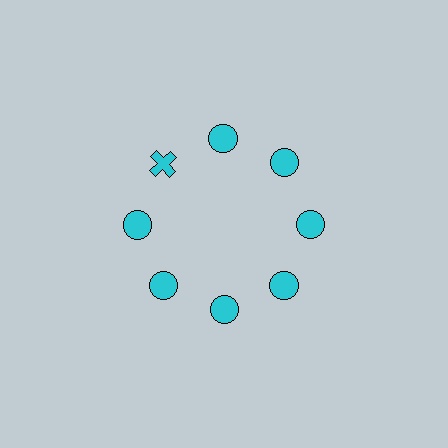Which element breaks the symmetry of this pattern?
The cyan cross at roughly the 10 o'clock position breaks the symmetry. All other shapes are cyan circles.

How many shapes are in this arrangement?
There are 8 shapes arranged in a ring pattern.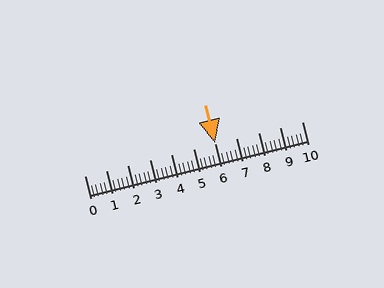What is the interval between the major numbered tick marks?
The major tick marks are spaced 1 units apart.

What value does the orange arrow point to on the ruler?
The orange arrow points to approximately 6.0.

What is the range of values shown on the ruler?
The ruler shows values from 0 to 10.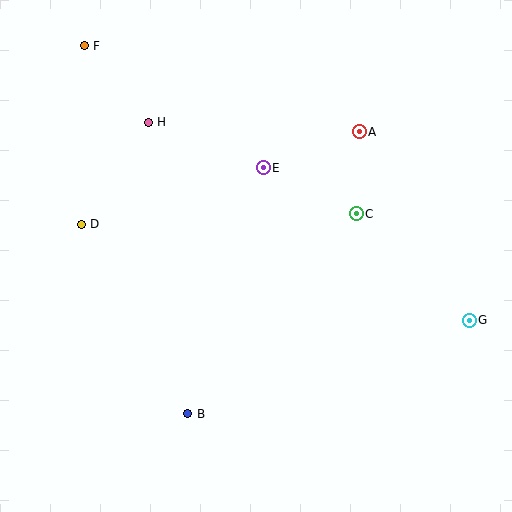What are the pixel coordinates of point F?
Point F is at (84, 46).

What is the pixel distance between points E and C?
The distance between E and C is 104 pixels.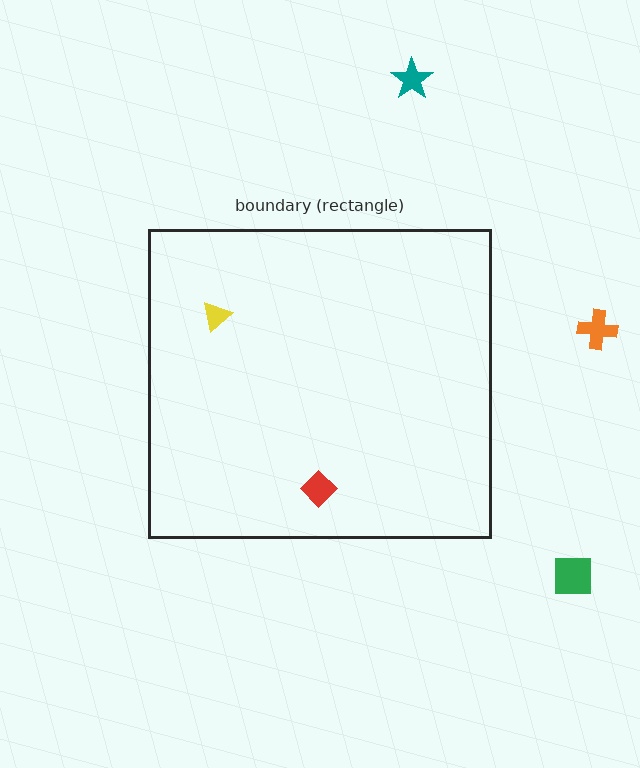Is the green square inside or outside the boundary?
Outside.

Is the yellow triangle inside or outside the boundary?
Inside.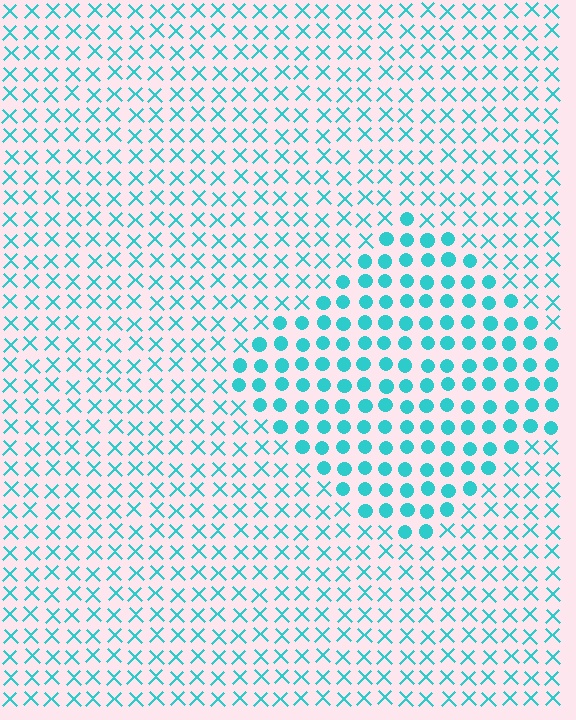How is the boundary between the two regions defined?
The boundary is defined by a change in element shape: circles inside vs. X marks outside. All elements share the same color and spacing.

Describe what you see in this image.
The image is filled with small cyan elements arranged in a uniform grid. A diamond-shaped region contains circles, while the surrounding area contains X marks. The boundary is defined purely by the change in element shape.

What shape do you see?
I see a diamond.